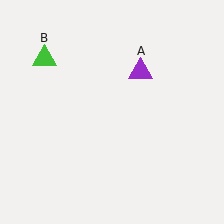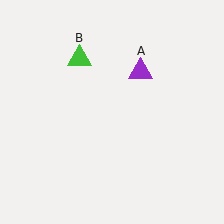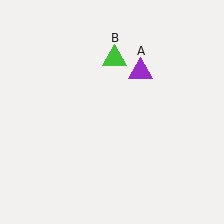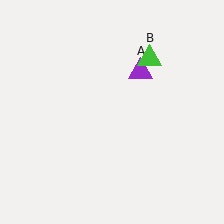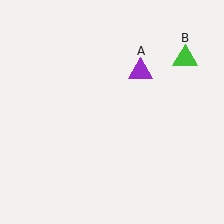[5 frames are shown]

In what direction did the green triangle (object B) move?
The green triangle (object B) moved right.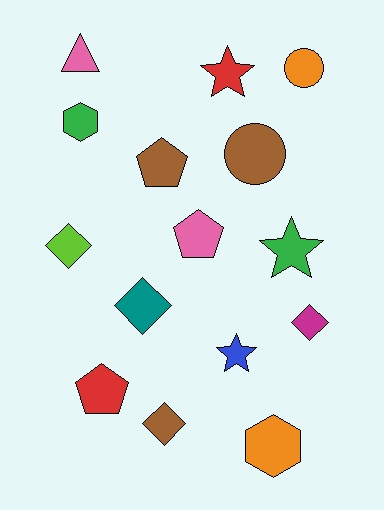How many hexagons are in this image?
There are 2 hexagons.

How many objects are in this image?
There are 15 objects.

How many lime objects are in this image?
There is 1 lime object.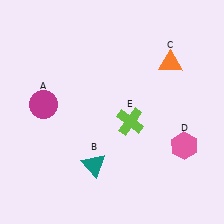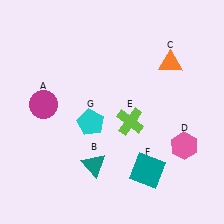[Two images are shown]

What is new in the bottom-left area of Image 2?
A cyan pentagon (G) was added in the bottom-left area of Image 2.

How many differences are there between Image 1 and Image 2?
There are 2 differences between the two images.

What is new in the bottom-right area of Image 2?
A teal square (F) was added in the bottom-right area of Image 2.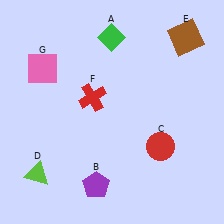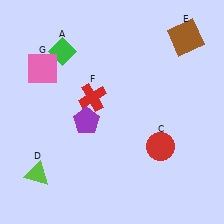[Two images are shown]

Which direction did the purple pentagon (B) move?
The purple pentagon (B) moved up.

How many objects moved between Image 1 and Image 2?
2 objects moved between the two images.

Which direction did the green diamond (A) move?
The green diamond (A) moved left.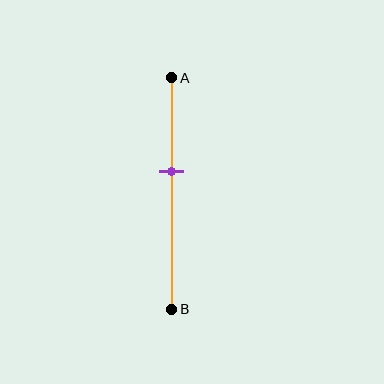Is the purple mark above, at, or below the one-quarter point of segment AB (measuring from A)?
The purple mark is below the one-quarter point of segment AB.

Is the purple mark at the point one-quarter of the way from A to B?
No, the mark is at about 40% from A, not at the 25% one-quarter point.